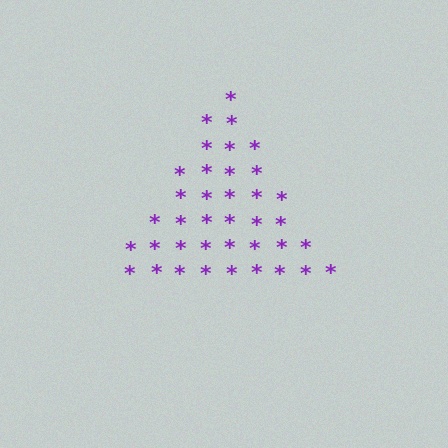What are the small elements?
The small elements are asterisks.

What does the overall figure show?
The overall figure shows a triangle.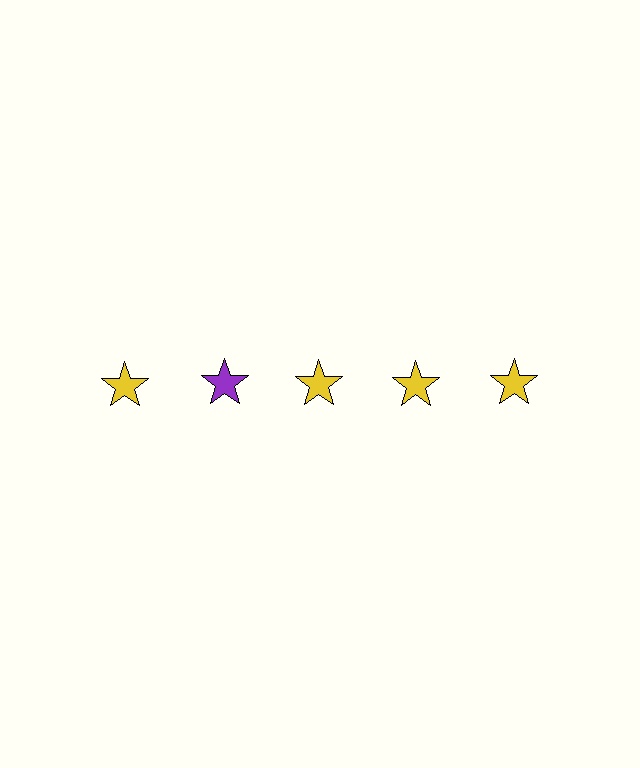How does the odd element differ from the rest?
It has a different color: purple instead of yellow.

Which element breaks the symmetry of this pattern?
The purple star in the top row, second from left column breaks the symmetry. All other shapes are yellow stars.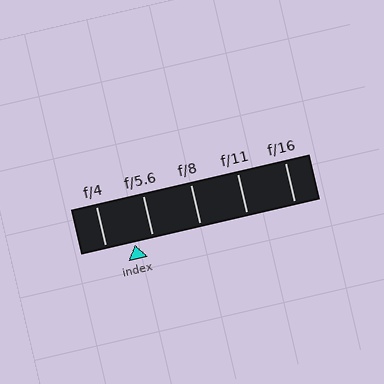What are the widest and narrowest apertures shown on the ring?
The widest aperture shown is f/4 and the narrowest is f/16.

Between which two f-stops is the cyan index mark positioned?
The index mark is between f/4 and f/5.6.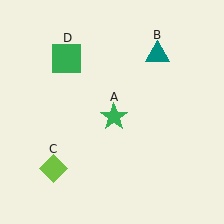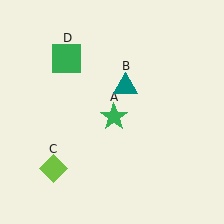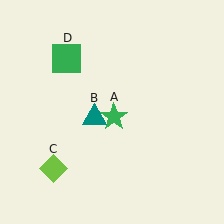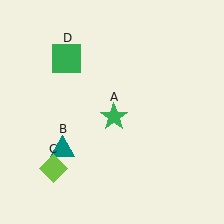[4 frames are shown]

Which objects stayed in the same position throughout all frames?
Green star (object A) and lime diamond (object C) and green square (object D) remained stationary.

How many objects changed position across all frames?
1 object changed position: teal triangle (object B).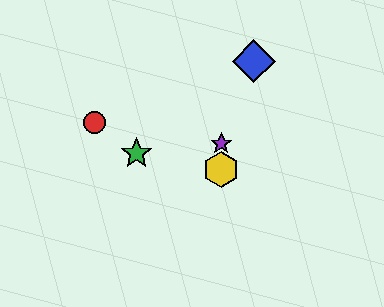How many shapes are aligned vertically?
2 shapes (the yellow hexagon, the purple star) are aligned vertically.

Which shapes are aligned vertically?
The yellow hexagon, the purple star are aligned vertically.